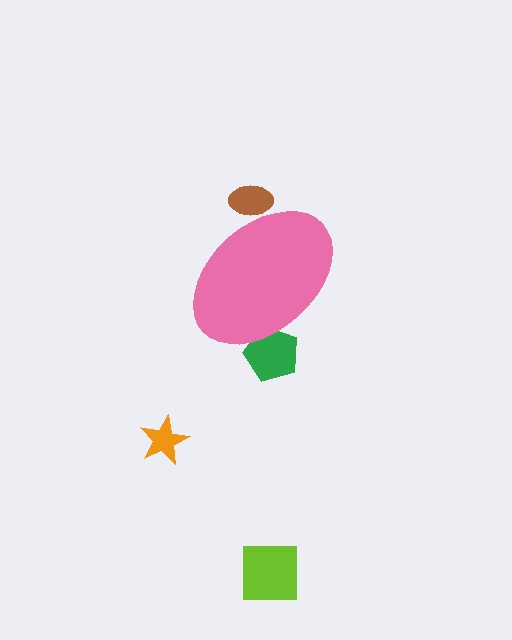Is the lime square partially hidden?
No, the lime square is fully visible.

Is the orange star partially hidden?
No, the orange star is fully visible.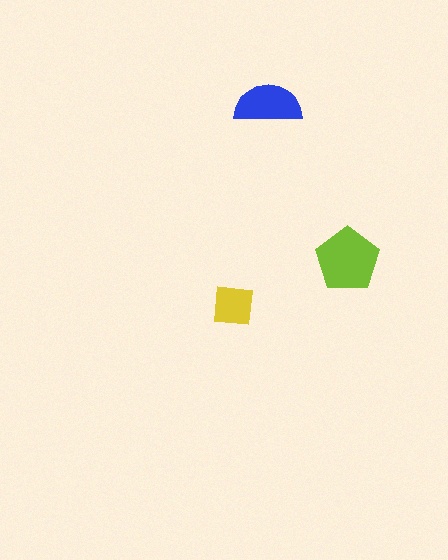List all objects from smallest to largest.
The yellow square, the blue semicircle, the lime pentagon.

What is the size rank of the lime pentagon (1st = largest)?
1st.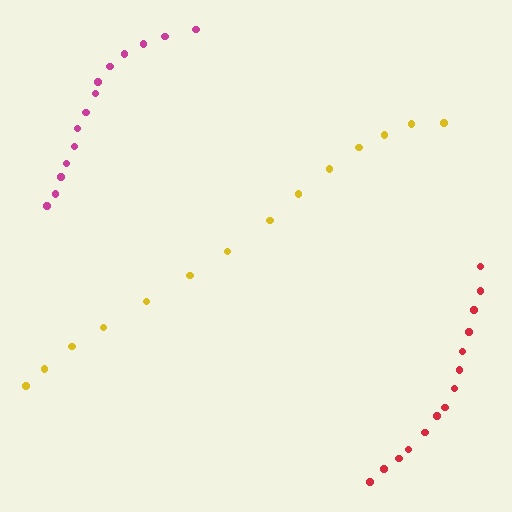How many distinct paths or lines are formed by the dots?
There are 3 distinct paths.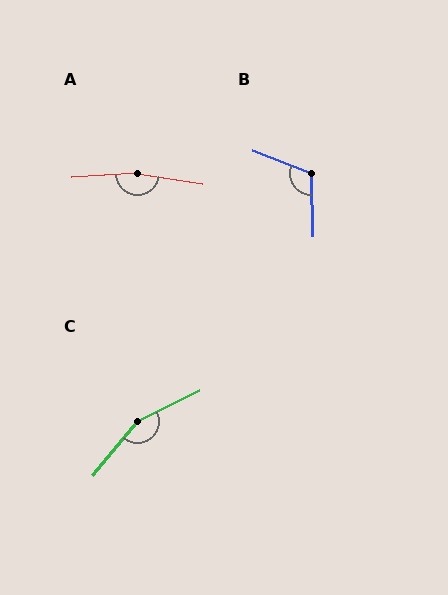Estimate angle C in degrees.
Approximately 156 degrees.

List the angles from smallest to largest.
B (112°), C (156°), A (168°).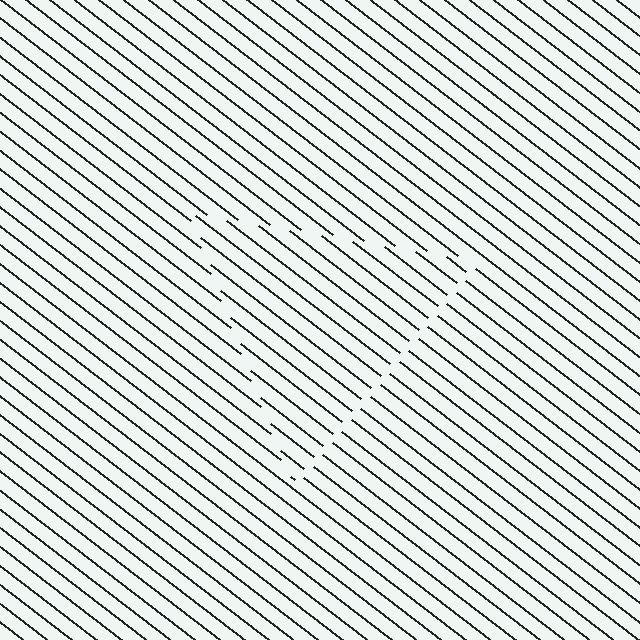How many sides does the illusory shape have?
3 sides — the line-ends trace a triangle.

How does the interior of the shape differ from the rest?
The interior of the shape contains the same grating, shifted by half a period — the contour is defined by the phase discontinuity where line-ends from the inner and outer gratings abut.